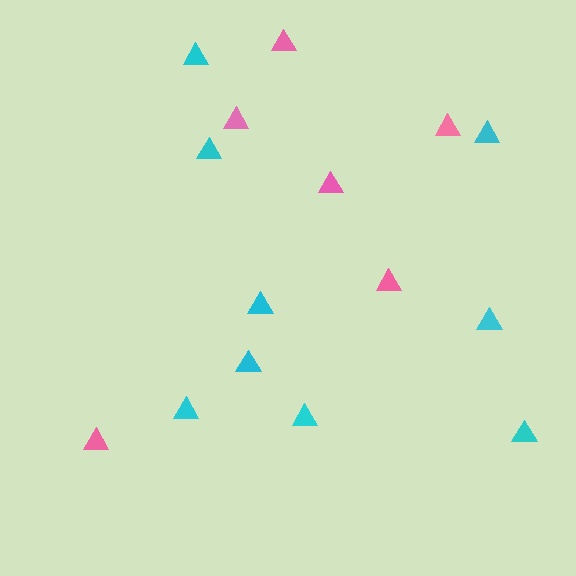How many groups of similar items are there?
There are 2 groups: one group of cyan triangles (9) and one group of pink triangles (6).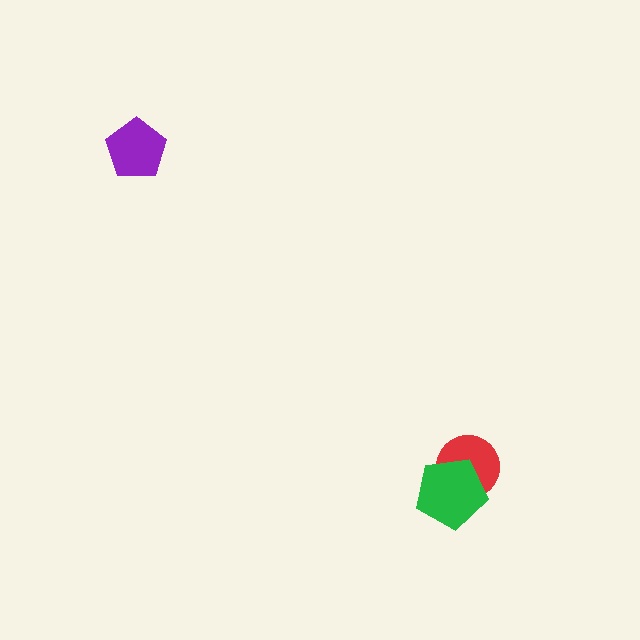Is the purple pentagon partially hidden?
No, no other shape covers it.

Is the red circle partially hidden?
Yes, it is partially covered by another shape.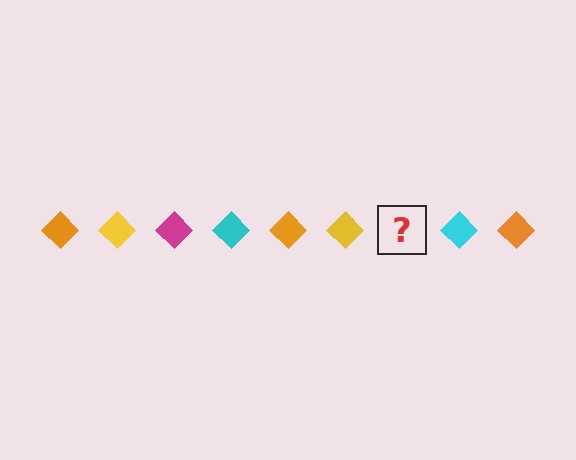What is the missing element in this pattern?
The missing element is a magenta diamond.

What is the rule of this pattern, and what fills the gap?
The rule is that the pattern cycles through orange, yellow, magenta, cyan diamonds. The gap should be filled with a magenta diamond.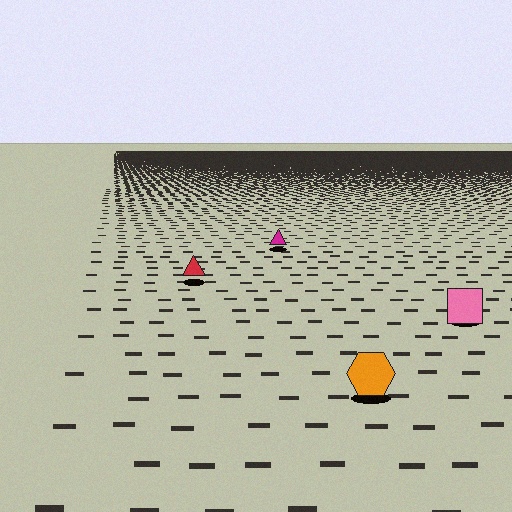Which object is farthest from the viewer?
The magenta triangle is farthest from the viewer. It appears smaller and the ground texture around it is denser.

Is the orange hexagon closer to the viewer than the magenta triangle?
Yes. The orange hexagon is closer — you can tell from the texture gradient: the ground texture is coarser near it.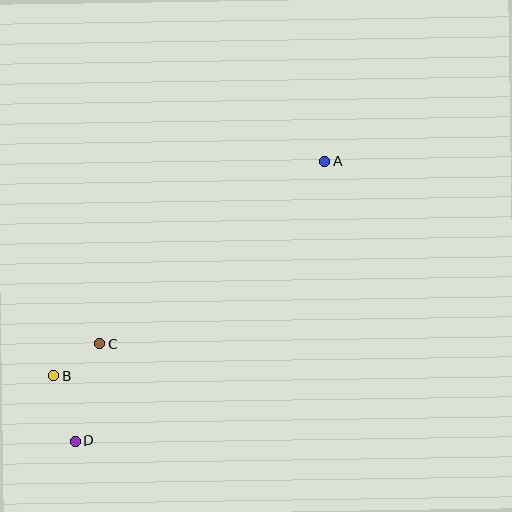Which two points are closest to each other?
Points B and C are closest to each other.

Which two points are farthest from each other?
Points A and D are farthest from each other.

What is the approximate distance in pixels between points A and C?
The distance between A and C is approximately 290 pixels.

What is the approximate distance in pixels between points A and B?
The distance between A and B is approximately 346 pixels.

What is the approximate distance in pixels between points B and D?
The distance between B and D is approximately 69 pixels.